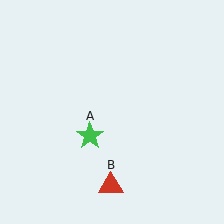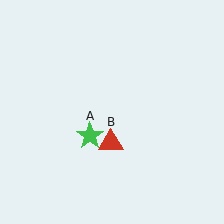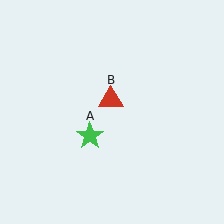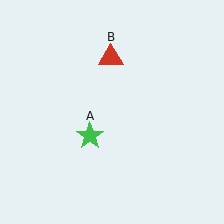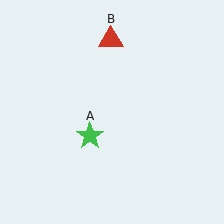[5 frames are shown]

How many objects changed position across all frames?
1 object changed position: red triangle (object B).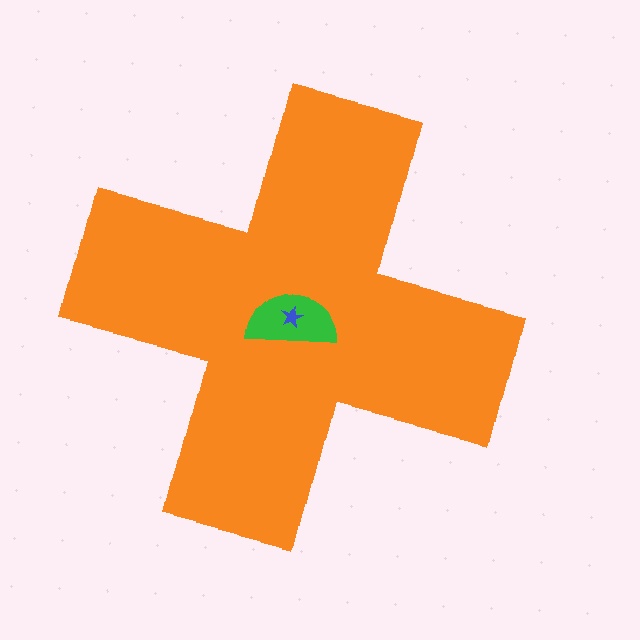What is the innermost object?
The blue star.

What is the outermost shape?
The orange cross.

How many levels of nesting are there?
3.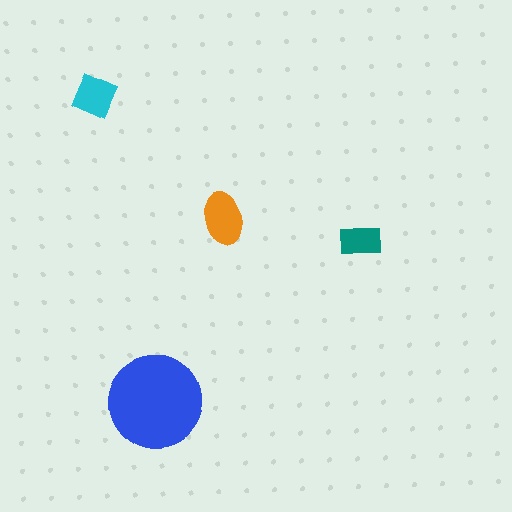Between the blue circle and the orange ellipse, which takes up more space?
The blue circle.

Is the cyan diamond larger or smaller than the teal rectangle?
Larger.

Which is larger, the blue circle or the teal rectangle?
The blue circle.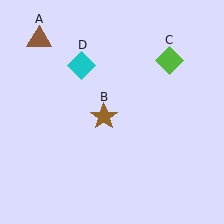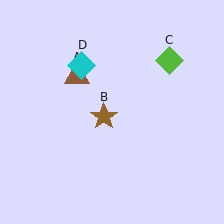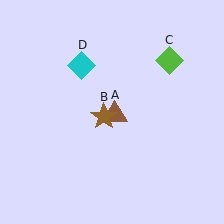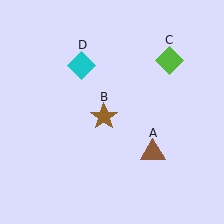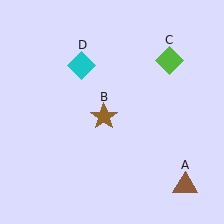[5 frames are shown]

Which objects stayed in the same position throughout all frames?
Brown star (object B) and lime diamond (object C) and cyan diamond (object D) remained stationary.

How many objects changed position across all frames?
1 object changed position: brown triangle (object A).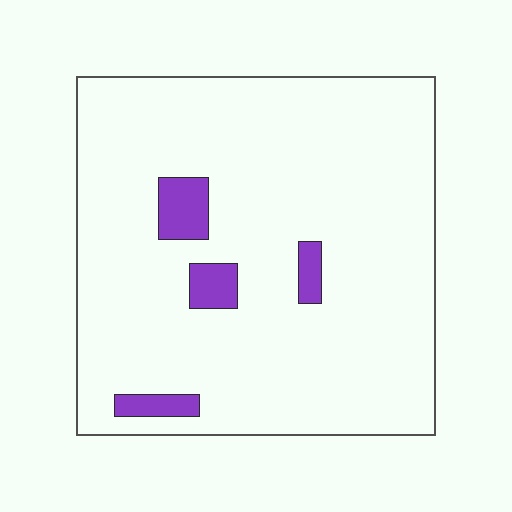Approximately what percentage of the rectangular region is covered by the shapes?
Approximately 5%.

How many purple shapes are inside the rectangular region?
4.